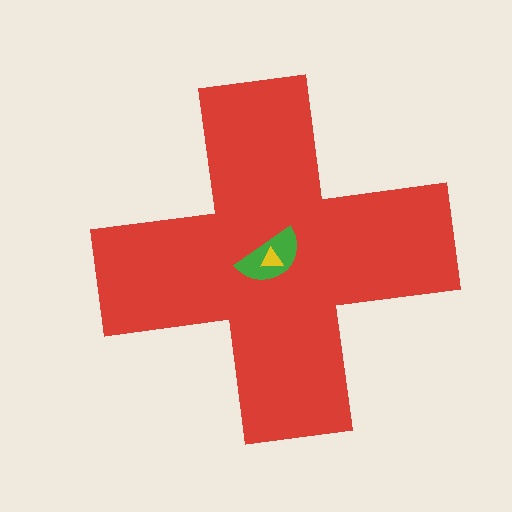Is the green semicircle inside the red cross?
Yes.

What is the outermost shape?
The red cross.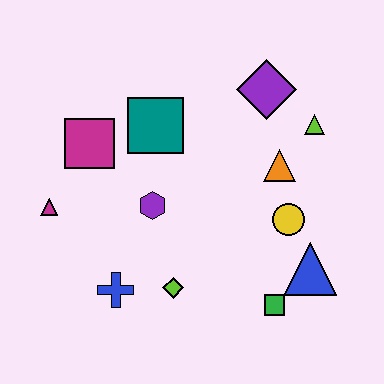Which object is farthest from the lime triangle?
The magenta triangle is farthest from the lime triangle.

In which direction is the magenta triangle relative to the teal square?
The magenta triangle is to the left of the teal square.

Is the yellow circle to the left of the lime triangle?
Yes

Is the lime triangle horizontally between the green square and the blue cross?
No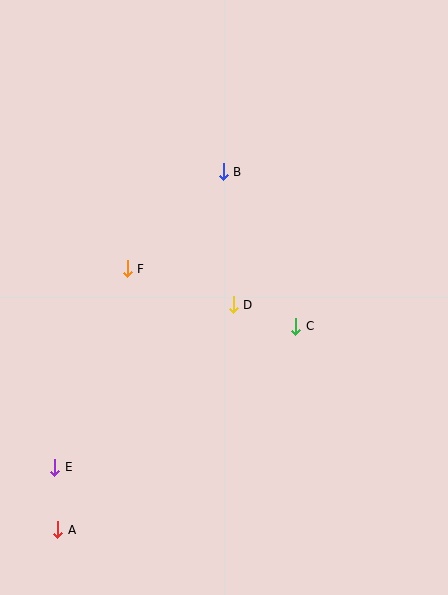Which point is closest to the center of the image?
Point D at (233, 305) is closest to the center.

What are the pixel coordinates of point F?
Point F is at (127, 269).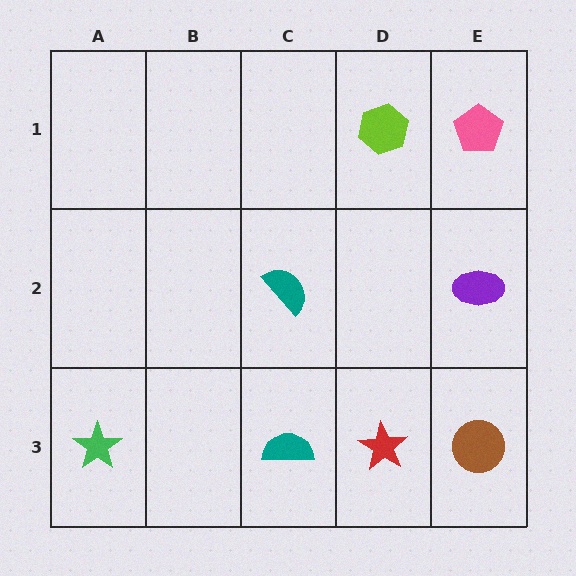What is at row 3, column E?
A brown circle.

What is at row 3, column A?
A green star.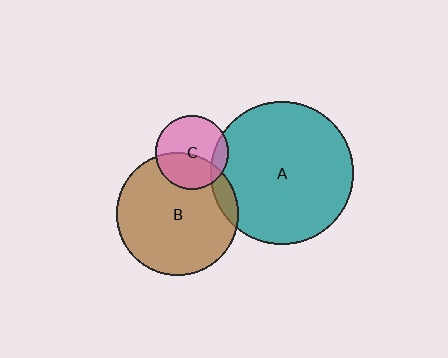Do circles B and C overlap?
Yes.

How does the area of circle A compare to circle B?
Approximately 1.4 times.